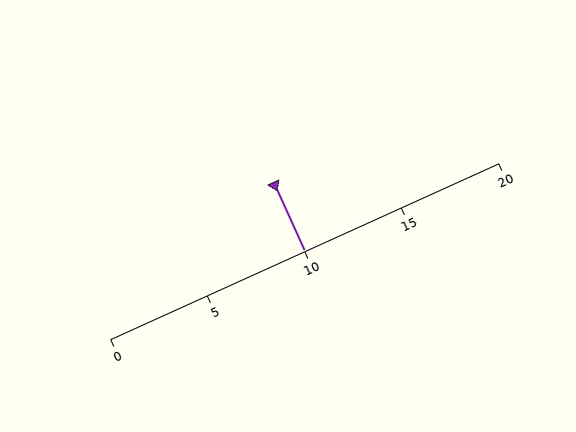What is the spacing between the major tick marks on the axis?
The major ticks are spaced 5 apart.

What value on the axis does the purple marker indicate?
The marker indicates approximately 10.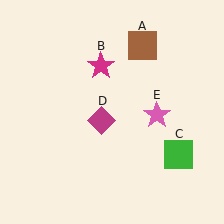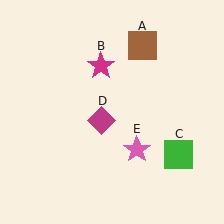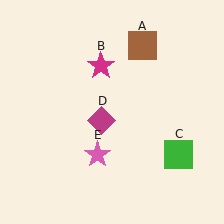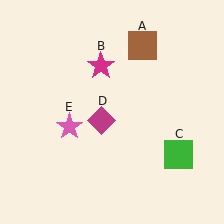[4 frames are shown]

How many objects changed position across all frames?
1 object changed position: pink star (object E).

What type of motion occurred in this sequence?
The pink star (object E) rotated clockwise around the center of the scene.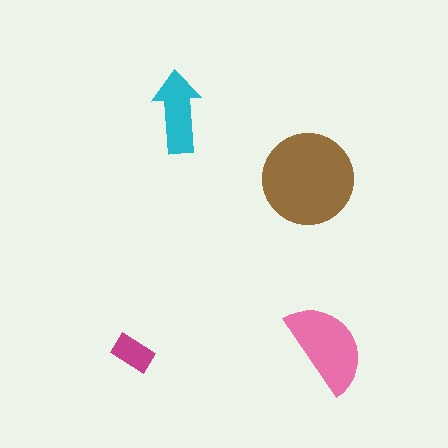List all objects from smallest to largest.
The magenta rectangle, the cyan arrow, the pink semicircle, the brown circle.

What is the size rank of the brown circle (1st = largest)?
1st.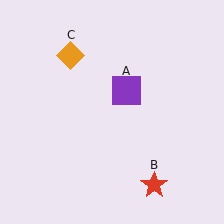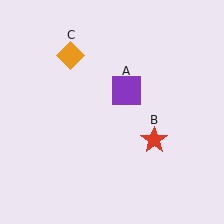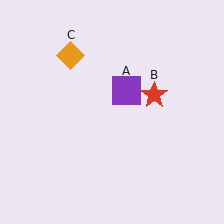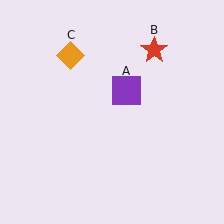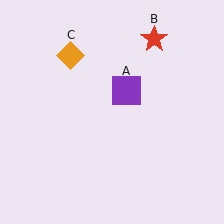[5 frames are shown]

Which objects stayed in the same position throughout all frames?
Purple square (object A) and orange diamond (object C) remained stationary.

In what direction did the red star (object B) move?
The red star (object B) moved up.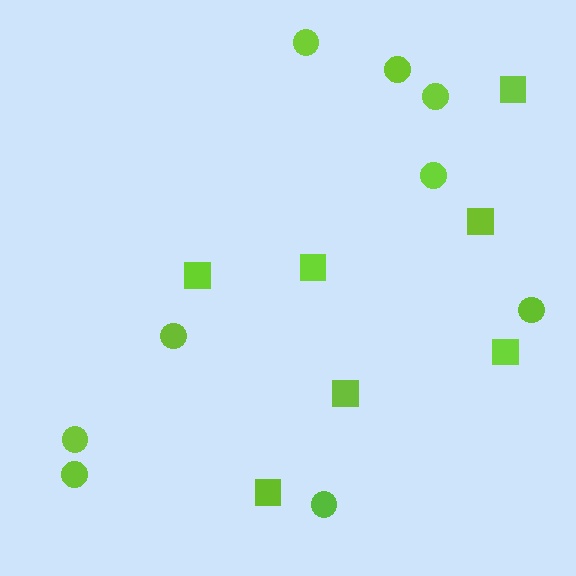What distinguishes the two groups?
There are 2 groups: one group of squares (7) and one group of circles (9).